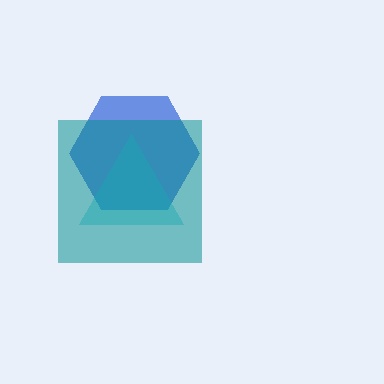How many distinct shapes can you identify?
There are 3 distinct shapes: a blue hexagon, a cyan triangle, a teal square.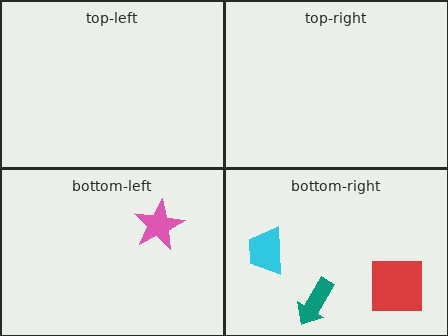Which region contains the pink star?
The bottom-left region.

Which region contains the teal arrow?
The bottom-right region.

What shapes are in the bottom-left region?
The pink star.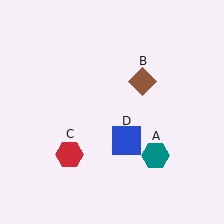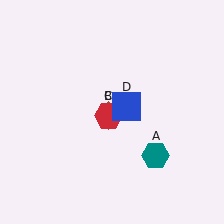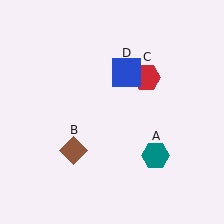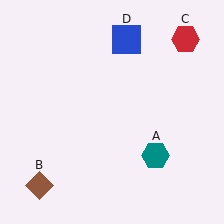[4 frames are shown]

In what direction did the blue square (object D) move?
The blue square (object D) moved up.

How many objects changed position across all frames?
3 objects changed position: brown diamond (object B), red hexagon (object C), blue square (object D).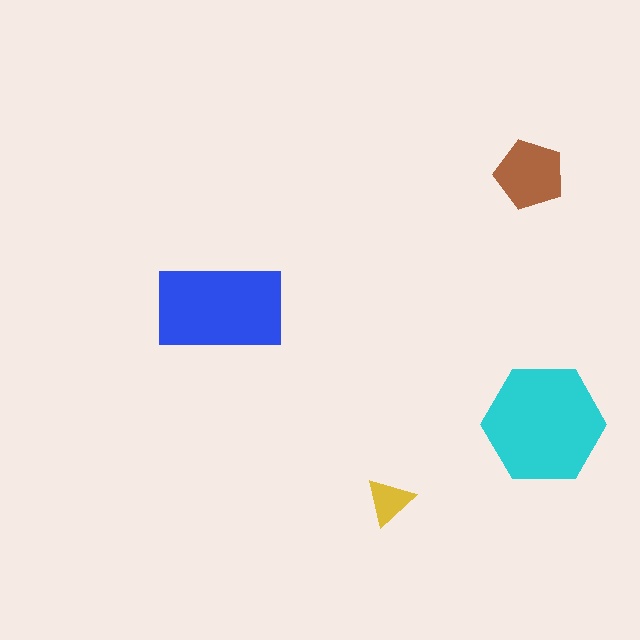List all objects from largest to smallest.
The cyan hexagon, the blue rectangle, the brown pentagon, the yellow triangle.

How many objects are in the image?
There are 4 objects in the image.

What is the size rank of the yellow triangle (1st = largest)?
4th.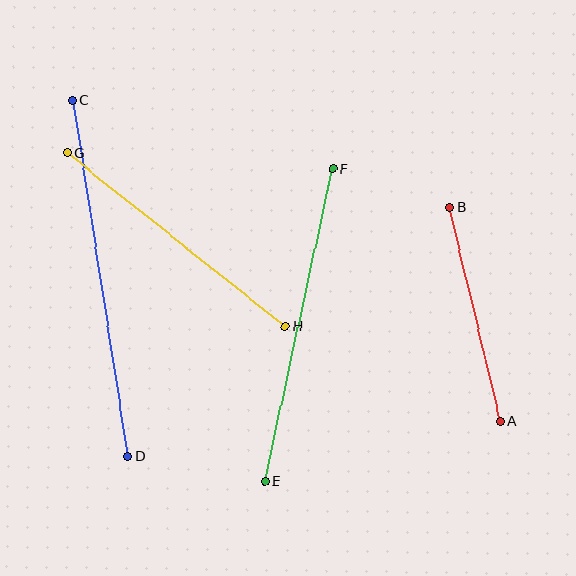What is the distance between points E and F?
The distance is approximately 320 pixels.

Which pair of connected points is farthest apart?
Points C and D are farthest apart.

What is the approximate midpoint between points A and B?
The midpoint is at approximately (475, 314) pixels.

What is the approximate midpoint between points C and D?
The midpoint is at approximately (100, 278) pixels.